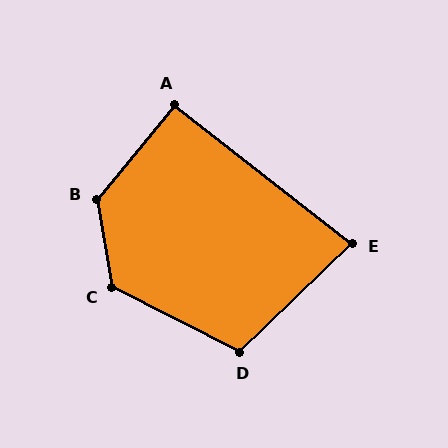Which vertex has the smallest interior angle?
E, at approximately 82 degrees.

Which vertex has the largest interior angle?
B, at approximately 132 degrees.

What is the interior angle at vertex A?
Approximately 91 degrees (approximately right).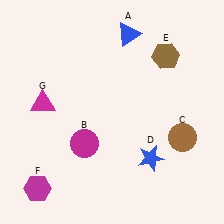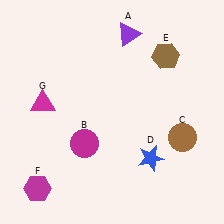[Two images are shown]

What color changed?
The triangle (A) changed from blue in Image 1 to purple in Image 2.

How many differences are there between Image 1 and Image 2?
There is 1 difference between the two images.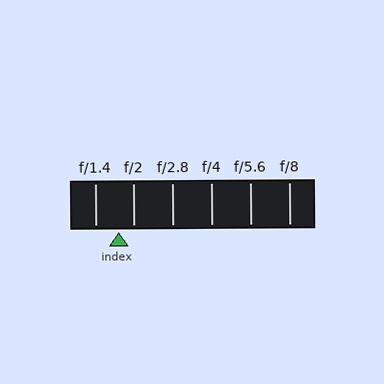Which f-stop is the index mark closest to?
The index mark is closest to f/2.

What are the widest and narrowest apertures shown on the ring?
The widest aperture shown is f/1.4 and the narrowest is f/8.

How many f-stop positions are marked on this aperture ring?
There are 6 f-stop positions marked.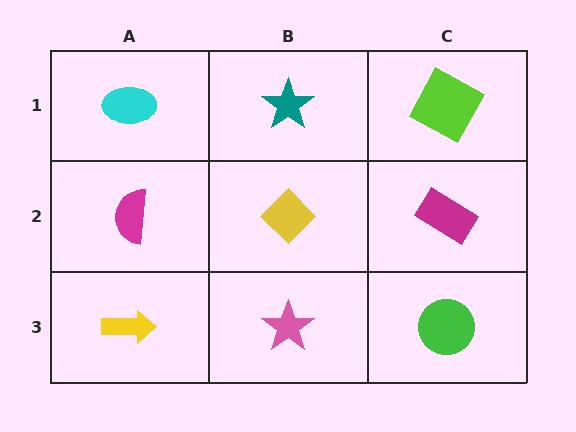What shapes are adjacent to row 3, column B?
A yellow diamond (row 2, column B), a yellow arrow (row 3, column A), a green circle (row 3, column C).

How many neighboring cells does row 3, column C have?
2.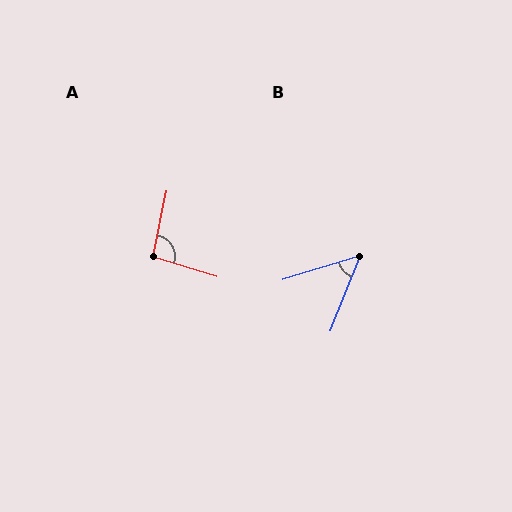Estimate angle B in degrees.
Approximately 52 degrees.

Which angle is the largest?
A, at approximately 95 degrees.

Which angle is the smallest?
B, at approximately 52 degrees.